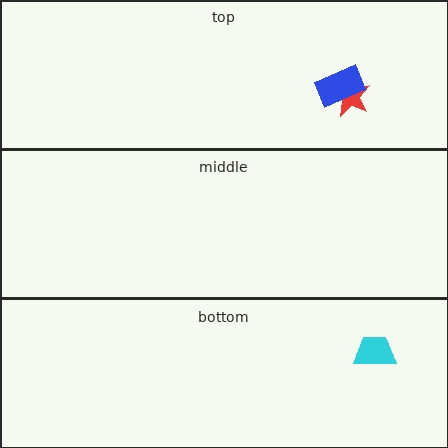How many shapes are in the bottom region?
1.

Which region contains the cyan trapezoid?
The bottom region.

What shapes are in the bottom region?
The cyan trapezoid.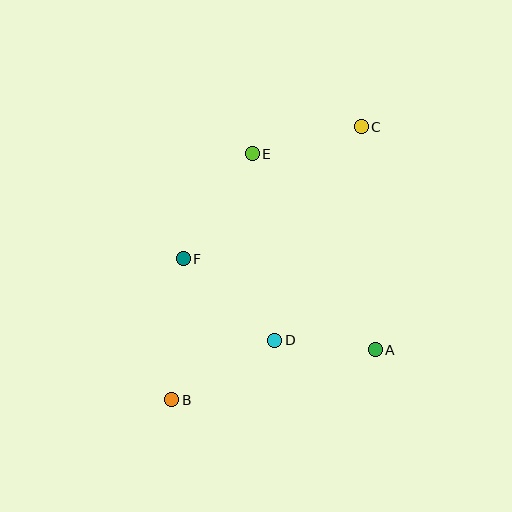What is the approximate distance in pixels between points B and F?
The distance between B and F is approximately 141 pixels.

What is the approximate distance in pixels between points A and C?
The distance between A and C is approximately 224 pixels.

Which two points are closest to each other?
Points A and D are closest to each other.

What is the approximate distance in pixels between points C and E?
The distance between C and E is approximately 112 pixels.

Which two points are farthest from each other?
Points B and C are farthest from each other.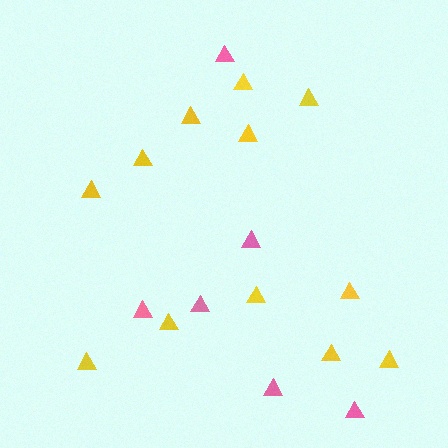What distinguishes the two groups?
There are 2 groups: one group of pink triangles (6) and one group of yellow triangles (12).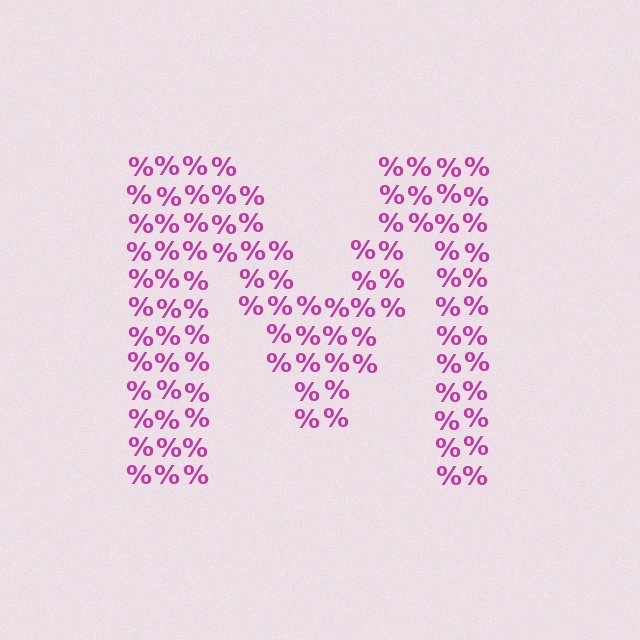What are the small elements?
The small elements are percent signs.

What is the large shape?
The large shape is the letter M.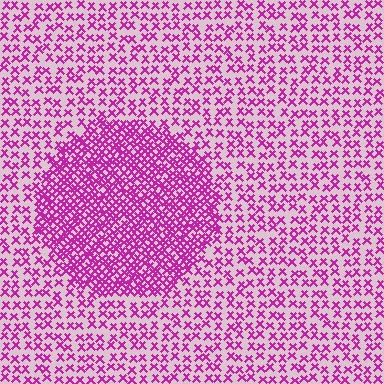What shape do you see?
I see a circle.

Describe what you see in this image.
The image contains small magenta elements arranged at two different densities. A circle-shaped region is visible where the elements are more densely packed than the surrounding area.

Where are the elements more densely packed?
The elements are more densely packed inside the circle boundary.